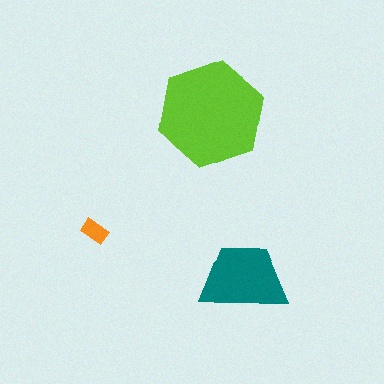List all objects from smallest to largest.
The orange rectangle, the teal trapezoid, the lime hexagon.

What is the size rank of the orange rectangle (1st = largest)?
3rd.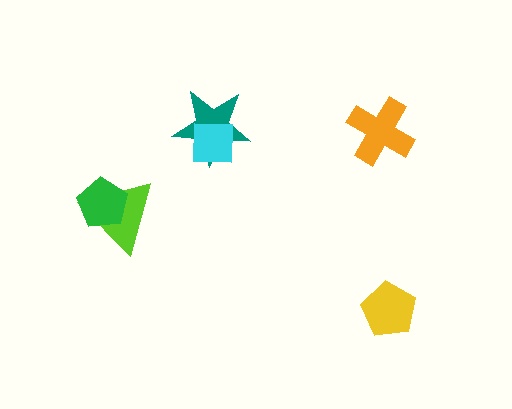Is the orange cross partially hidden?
No, no other shape covers it.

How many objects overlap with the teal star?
1 object overlaps with the teal star.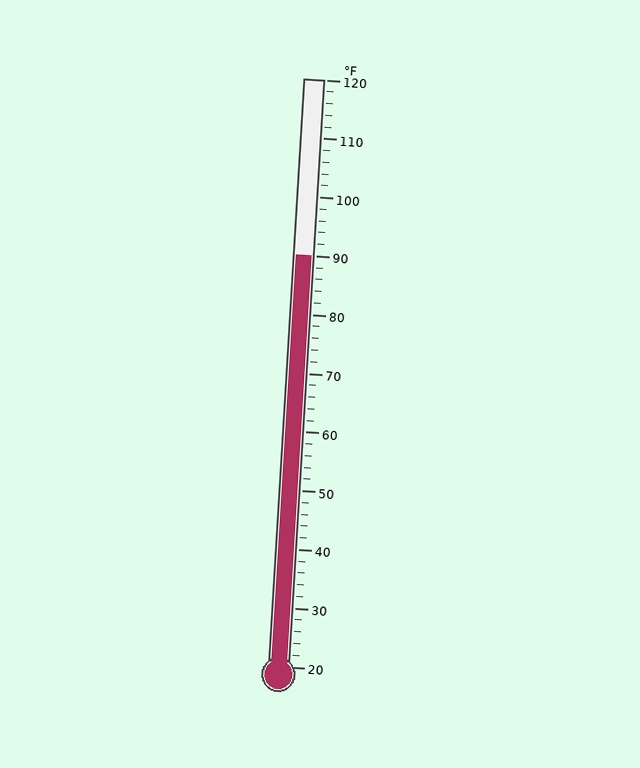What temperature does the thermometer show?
The thermometer shows approximately 90°F.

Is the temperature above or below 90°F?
The temperature is at 90°F.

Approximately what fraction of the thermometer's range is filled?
The thermometer is filled to approximately 70% of its range.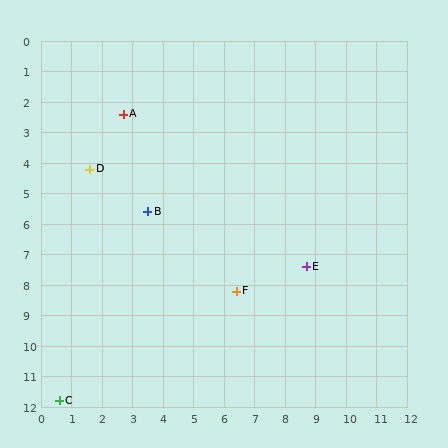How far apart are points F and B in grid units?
Points F and B are about 3.9 grid units apart.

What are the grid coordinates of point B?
Point B is at approximately (3.5, 5.6).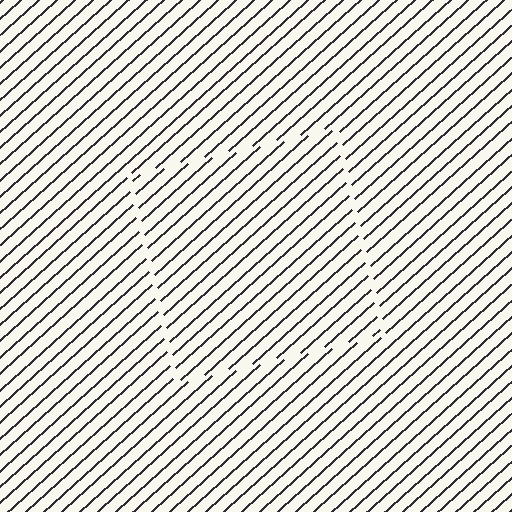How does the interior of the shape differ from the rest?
The interior of the shape contains the same grating, shifted by half a period — the contour is defined by the phase discontinuity where line-ends from the inner and outer gratings abut.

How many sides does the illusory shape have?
4 sides — the line-ends trace a square.